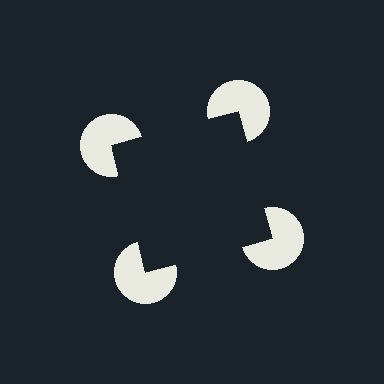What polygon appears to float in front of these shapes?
An illusory square — its edges are inferred from the aligned wedge cuts in the pac-man discs, not physically drawn.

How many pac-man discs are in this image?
There are 4 — one at each vertex of the illusory square.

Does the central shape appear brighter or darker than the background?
It typically appears slightly darker than the background, even though no actual brightness change is drawn.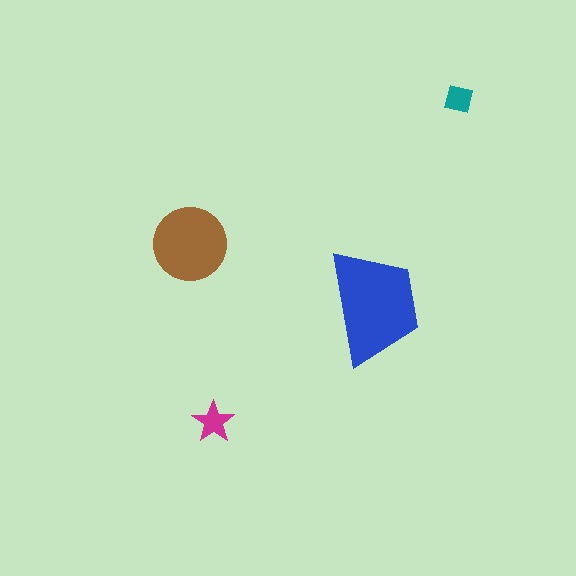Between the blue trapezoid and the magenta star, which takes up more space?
The blue trapezoid.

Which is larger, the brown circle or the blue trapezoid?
The blue trapezoid.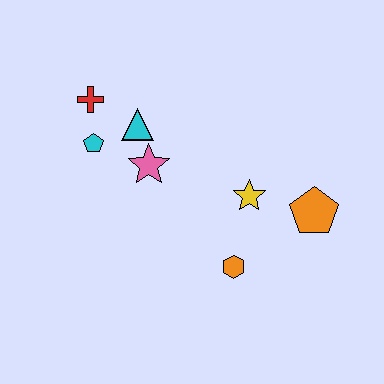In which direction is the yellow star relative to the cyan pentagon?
The yellow star is to the right of the cyan pentagon.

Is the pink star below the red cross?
Yes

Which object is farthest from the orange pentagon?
The red cross is farthest from the orange pentagon.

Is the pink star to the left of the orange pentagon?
Yes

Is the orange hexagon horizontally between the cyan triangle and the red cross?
No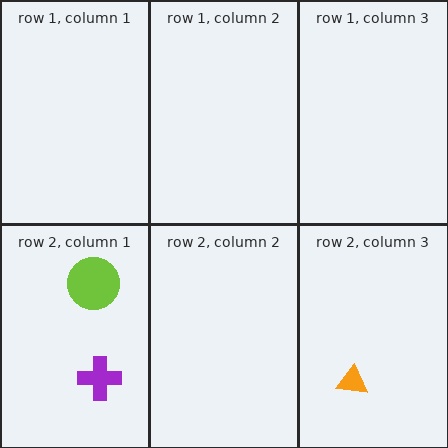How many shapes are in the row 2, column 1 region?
2.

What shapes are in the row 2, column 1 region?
The lime circle, the purple cross.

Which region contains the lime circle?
The row 2, column 1 region.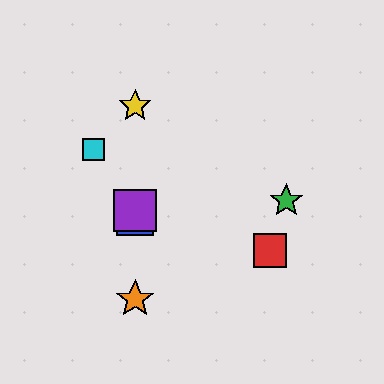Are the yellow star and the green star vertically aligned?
No, the yellow star is at x≈135 and the green star is at x≈286.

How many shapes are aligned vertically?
4 shapes (the blue square, the yellow star, the purple square, the orange star) are aligned vertically.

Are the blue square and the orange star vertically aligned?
Yes, both are at x≈135.